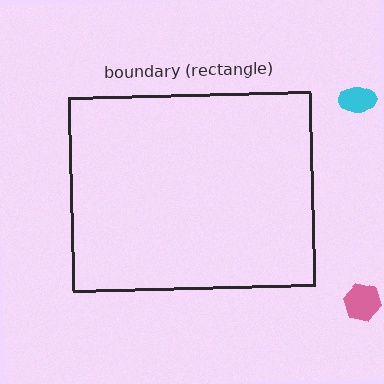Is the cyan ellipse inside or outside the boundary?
Outside.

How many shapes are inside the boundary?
0 inside, 2 outside.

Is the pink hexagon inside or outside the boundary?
Outside.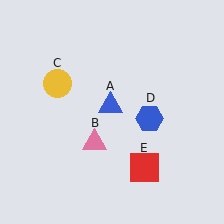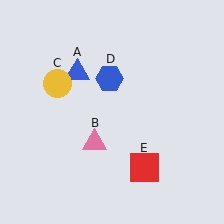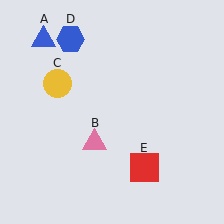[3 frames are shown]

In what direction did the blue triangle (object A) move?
The blue triangle (object A) moved up and to the left.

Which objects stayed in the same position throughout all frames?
Pink triangle (object B) and yellow circle (object C) and red square (object E) remained stationary.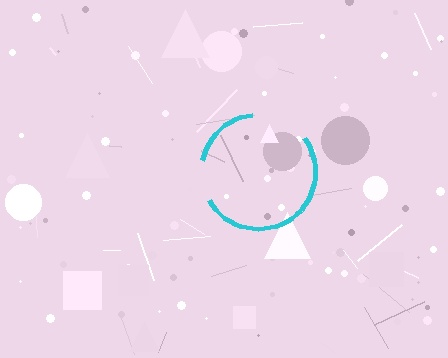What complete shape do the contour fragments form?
The contour fragments form a circle.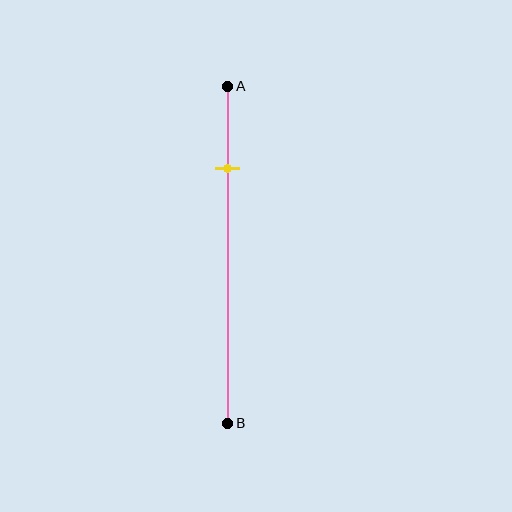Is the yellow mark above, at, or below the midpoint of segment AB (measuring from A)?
The yellow mark is above the midpoint of segment AB.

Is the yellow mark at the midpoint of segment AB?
No, the mark is at about 25% from A, not at the 50% midpoint.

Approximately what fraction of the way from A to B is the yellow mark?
The yellow mark is approximately 25% of the way from A to B.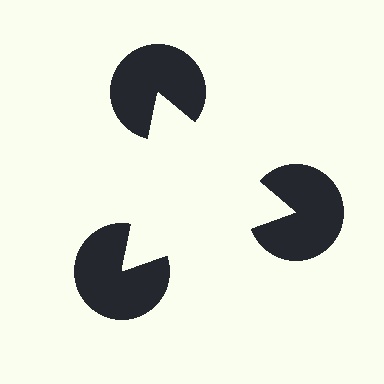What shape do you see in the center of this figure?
An illusory triangle — its edges are inferred from the aligned wedge cuts in the pac-man discs, not physically drawn.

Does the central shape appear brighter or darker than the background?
It typically appears slightly brighter than the background, even though no actual brightness change is drawn.